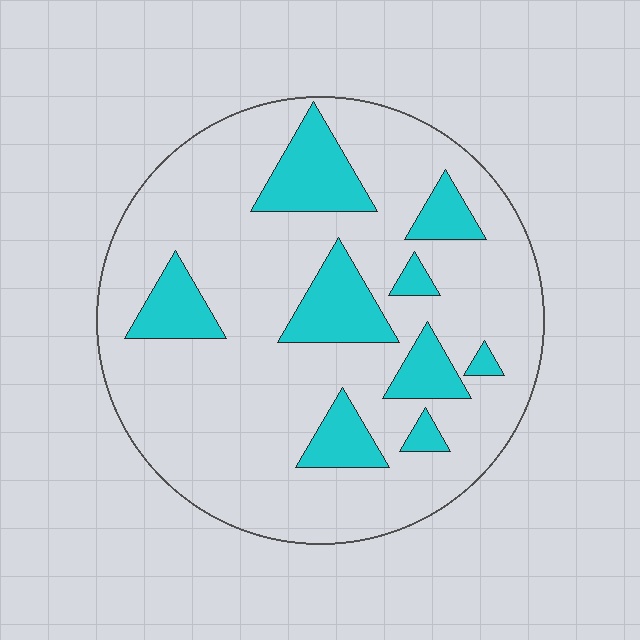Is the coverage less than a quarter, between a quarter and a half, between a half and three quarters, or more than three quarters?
Less than a quarter.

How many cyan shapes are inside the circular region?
9.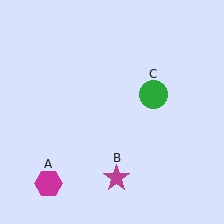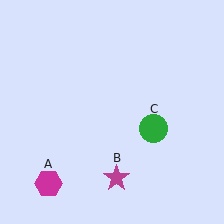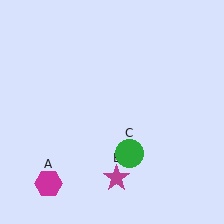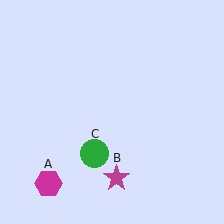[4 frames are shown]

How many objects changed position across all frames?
1 object changed position: green circle (object C).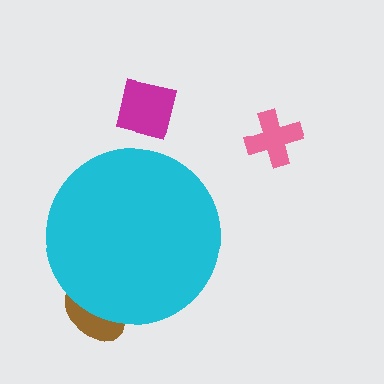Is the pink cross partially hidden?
No, the pink cross is fully visible.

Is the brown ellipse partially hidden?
Yes, the brown ellipse is partially hidden behind the cyan circle.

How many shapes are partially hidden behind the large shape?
1 shape is partially hidden.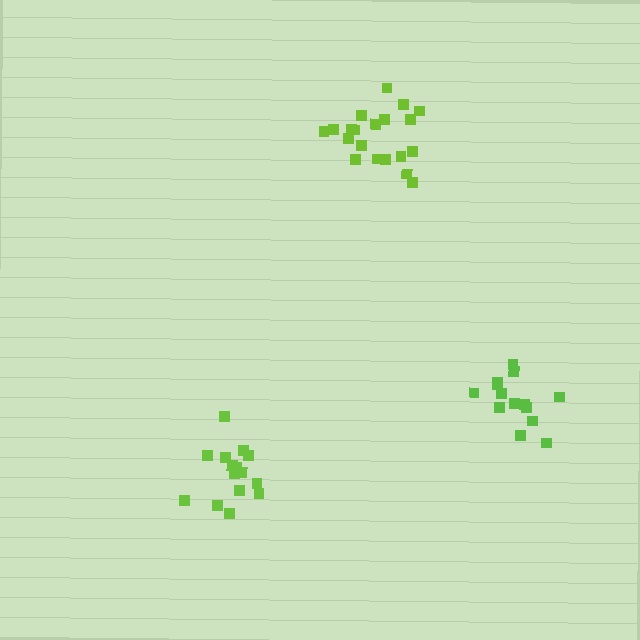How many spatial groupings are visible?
There are 3 spatial groupings.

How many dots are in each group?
Group 1: 15 dots, Group 2: 14 dots, Group 3: 20 dots (49 total).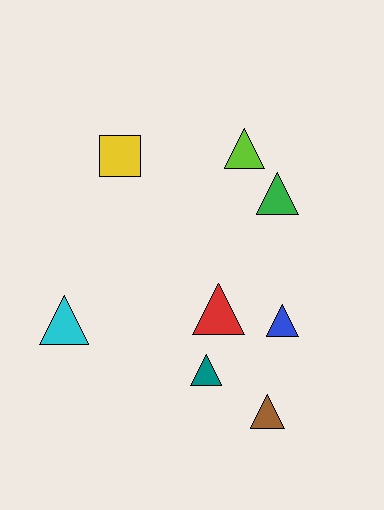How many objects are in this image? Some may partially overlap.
There are 8 objects.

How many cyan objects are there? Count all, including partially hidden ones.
There is 1 cyan object.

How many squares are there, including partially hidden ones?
There is 1 square.